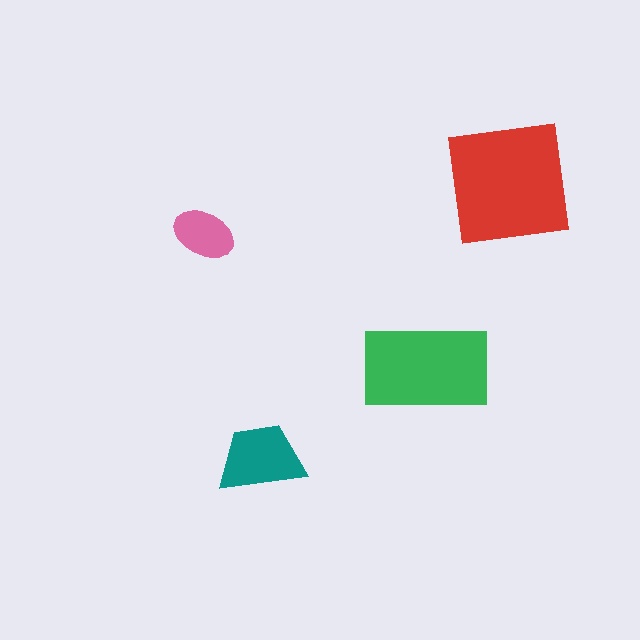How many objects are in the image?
There are 4 objects in the image.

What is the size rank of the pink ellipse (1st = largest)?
4th.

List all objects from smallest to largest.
The pink ellipse, the teal trapezoid, the green rectangle, the red square.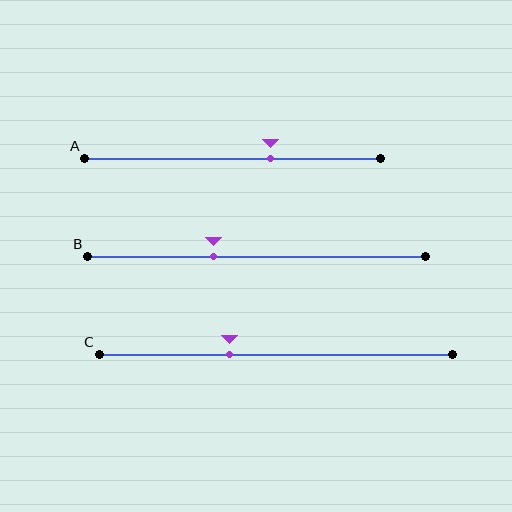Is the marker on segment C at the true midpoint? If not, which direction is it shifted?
No, the marker on segment C is shifted to the left by about 13% of the segment length.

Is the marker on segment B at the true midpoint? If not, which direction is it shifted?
No, the marker on segment B is shifted to the left by about 13% of the segment length.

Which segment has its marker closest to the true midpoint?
Segment B has its marker closest to the true midpoint.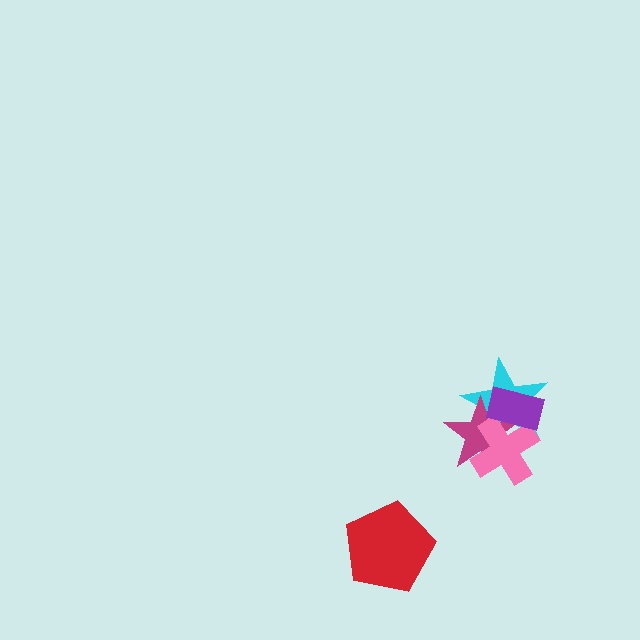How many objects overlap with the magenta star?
3 objects overlap with the magenta star.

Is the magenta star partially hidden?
Yes, it is partially covered by another shape.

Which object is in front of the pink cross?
The purple rectangle is in front of the pink cross.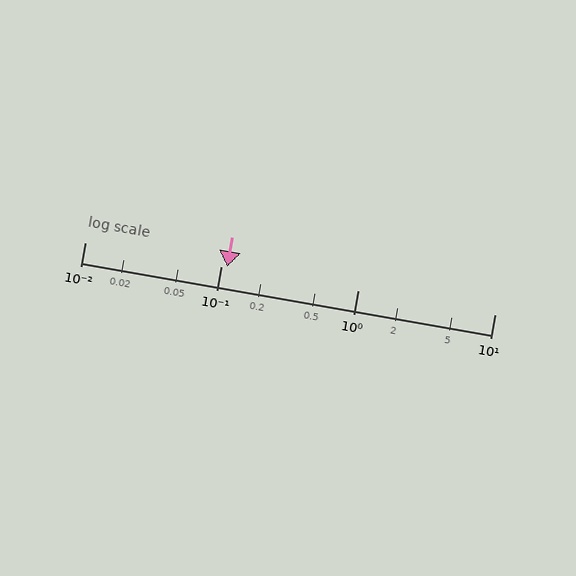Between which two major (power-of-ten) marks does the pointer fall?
The pointer is between 0.1 and 1.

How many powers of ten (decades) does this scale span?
The scale spans 3 decades, from 0.01 to 10.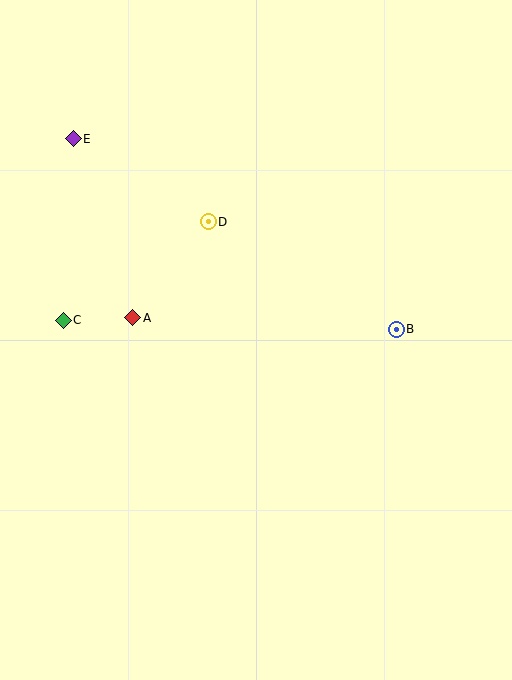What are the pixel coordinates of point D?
Point D is at (208, 222).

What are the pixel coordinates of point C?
Point C is at (63, 320).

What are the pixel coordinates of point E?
Point E is at (73, 139).